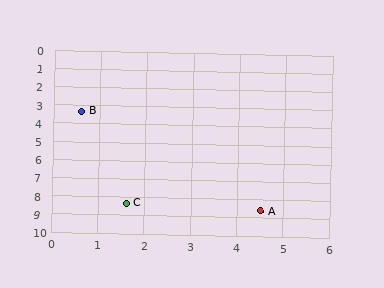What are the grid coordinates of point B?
Point B is at approximately (0.6, 3.3).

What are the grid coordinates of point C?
Point C is at approximately (1.6, 8.3).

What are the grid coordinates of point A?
Point A is at approximately (4.5, 8.6).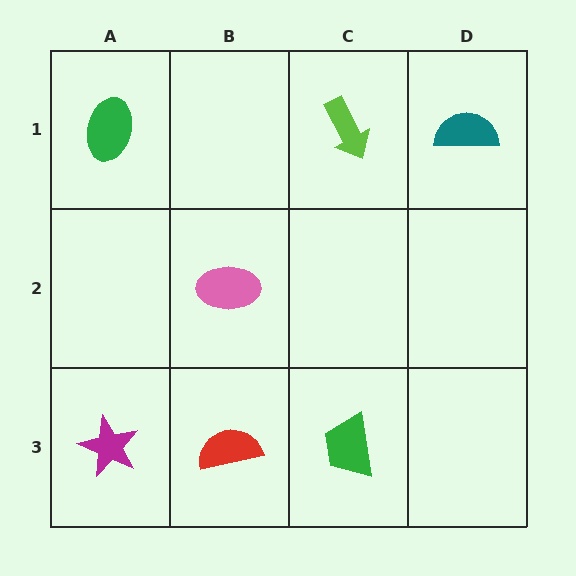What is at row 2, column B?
A pink ellipse.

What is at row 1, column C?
A lime arrow.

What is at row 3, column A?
A magenta star.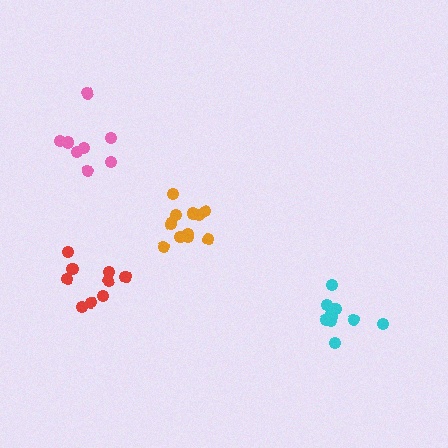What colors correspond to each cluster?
The clusters are colored: pink, orange, red, cyan.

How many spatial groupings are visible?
There are 4 spatial groupings.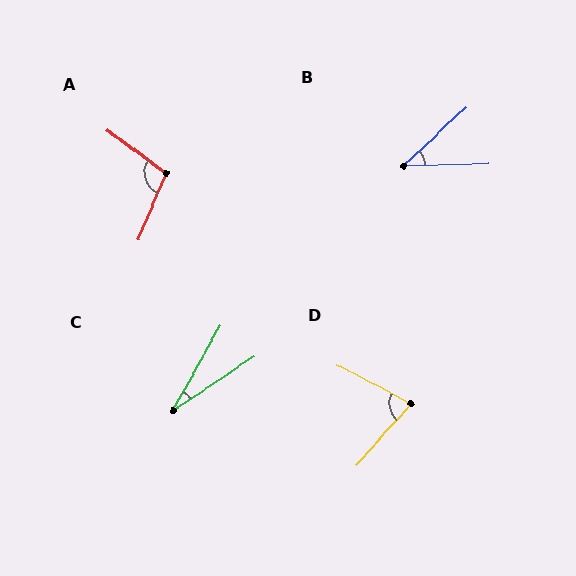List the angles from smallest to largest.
C (27°), B (42°), D (76°), A (104°).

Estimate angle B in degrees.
Approximately 42 degrees.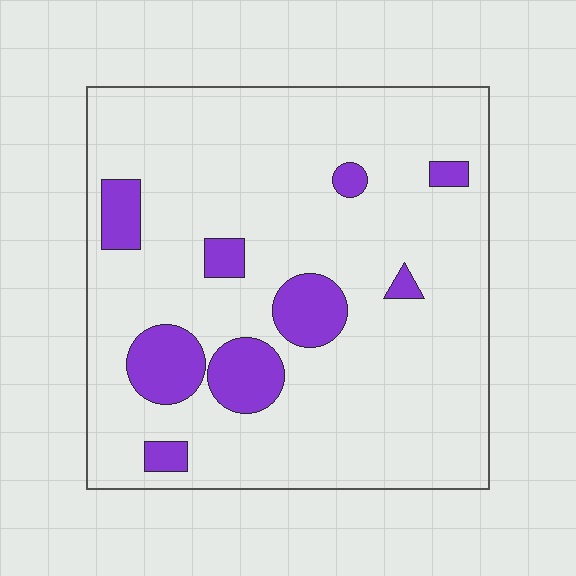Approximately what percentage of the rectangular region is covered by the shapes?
Approximately 15%.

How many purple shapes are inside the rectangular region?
9.